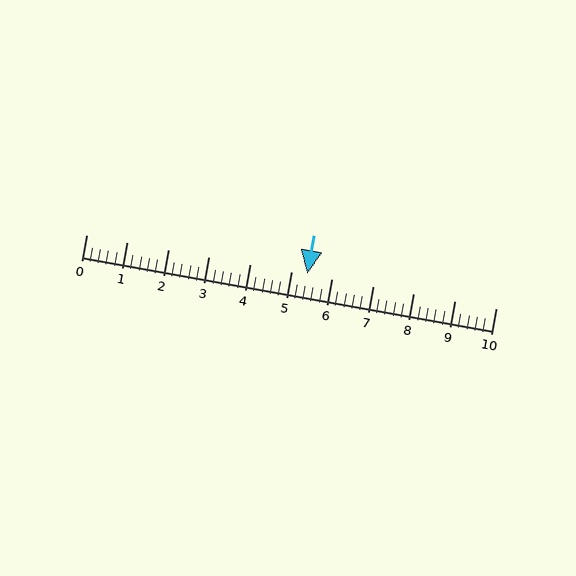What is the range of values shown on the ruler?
The ruler shows values from 0 to 10.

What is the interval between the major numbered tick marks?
The major tick marks are spaced 1 units apart.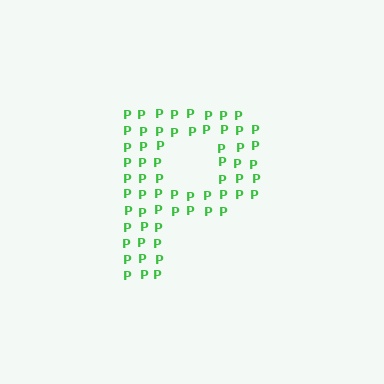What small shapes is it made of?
It is made of small letter P's.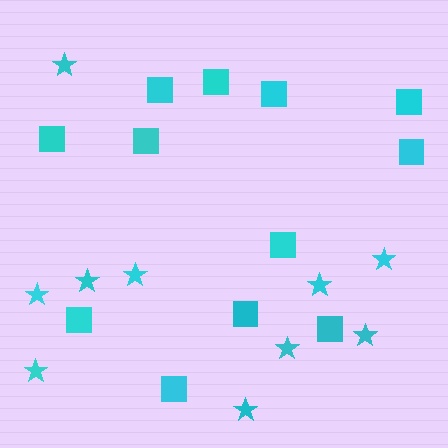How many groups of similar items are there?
There are 2 groups: one group of squares (12) and one group of stars (10).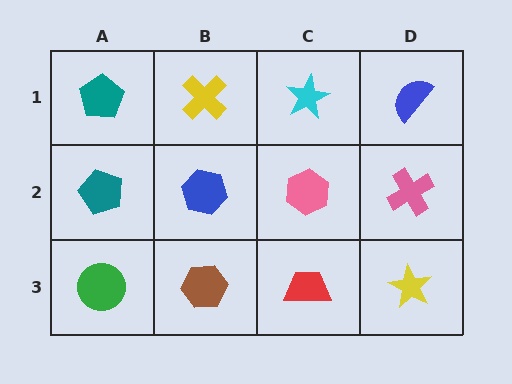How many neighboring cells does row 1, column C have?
3.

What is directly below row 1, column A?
A teal pentagon.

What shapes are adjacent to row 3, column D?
A pink cross (row 2, column D), a red trapezoid (row 3, column C).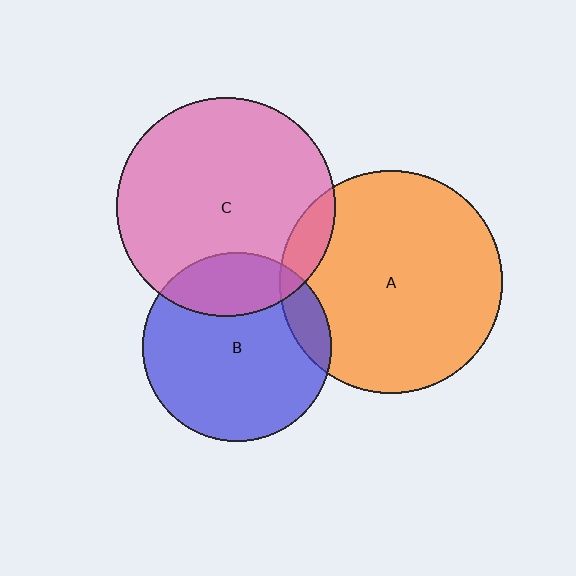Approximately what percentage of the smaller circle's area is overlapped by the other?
Approximately 10%.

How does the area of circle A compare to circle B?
Approximately 1.4 times.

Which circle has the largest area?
Circle A (orange).